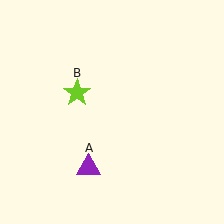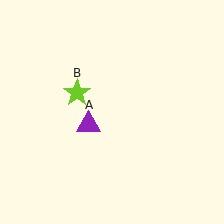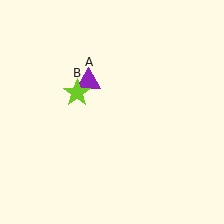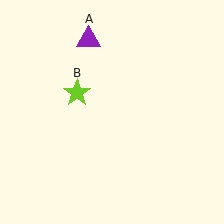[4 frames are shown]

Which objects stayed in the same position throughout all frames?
Lime star (object B) remained stationary.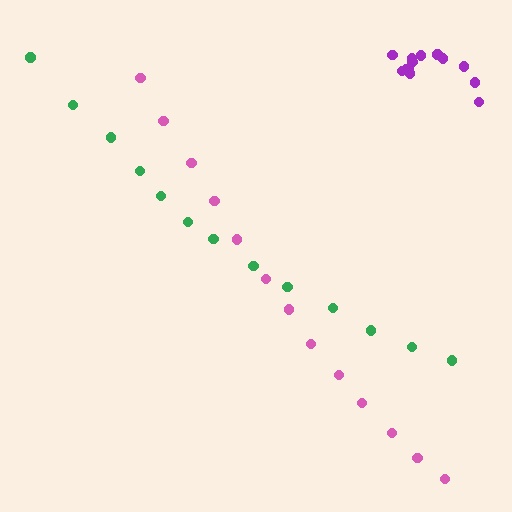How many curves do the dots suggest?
There are 3 distinct paths.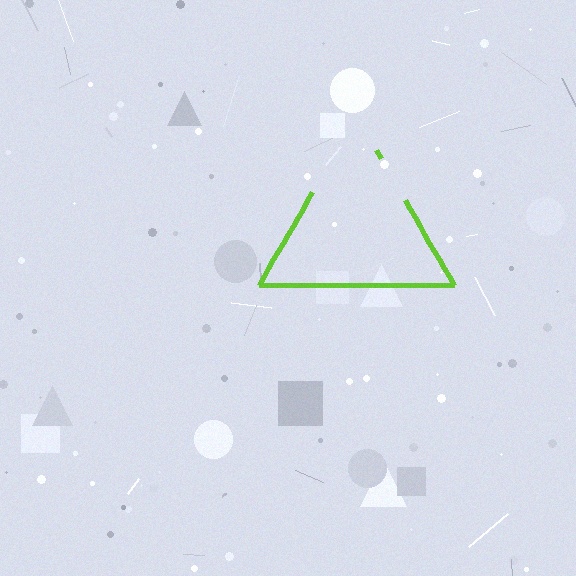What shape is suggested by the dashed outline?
The dashed outline suggests a triangle.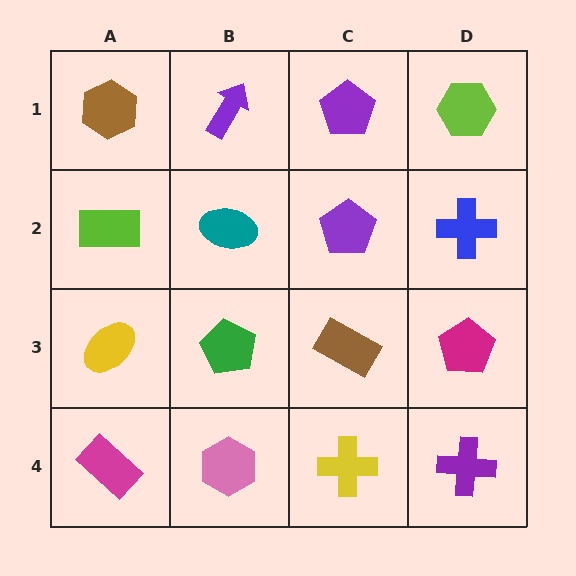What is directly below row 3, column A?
A magenta rectangle.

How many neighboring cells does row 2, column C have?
4.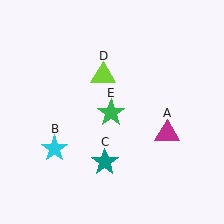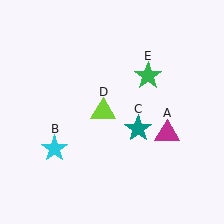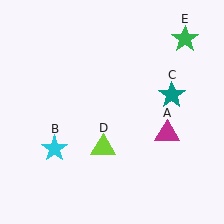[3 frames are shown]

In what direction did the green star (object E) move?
The green star (object E) moved up and to the right.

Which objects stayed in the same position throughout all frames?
Magenta triangle (object A) and cyan star (object B) remained stationary.